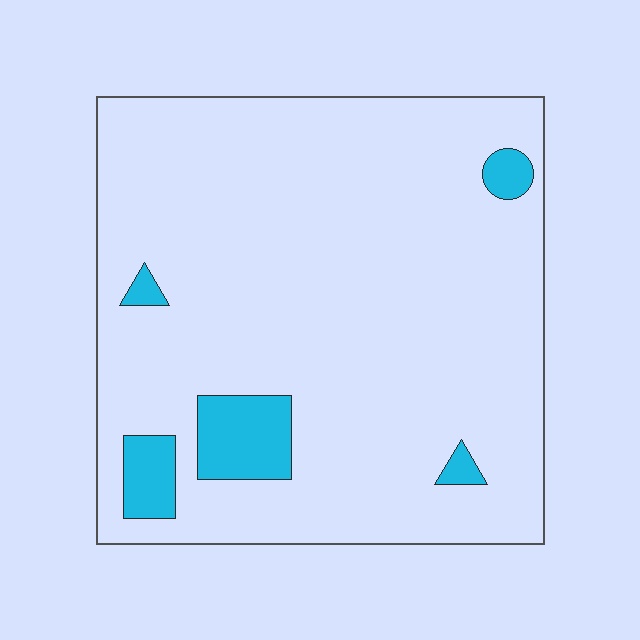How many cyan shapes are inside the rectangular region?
5.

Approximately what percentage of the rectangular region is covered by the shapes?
Approximately 10%.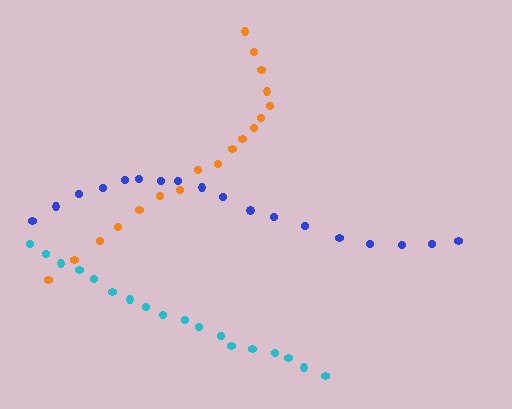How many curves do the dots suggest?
There are 3 distinct paths.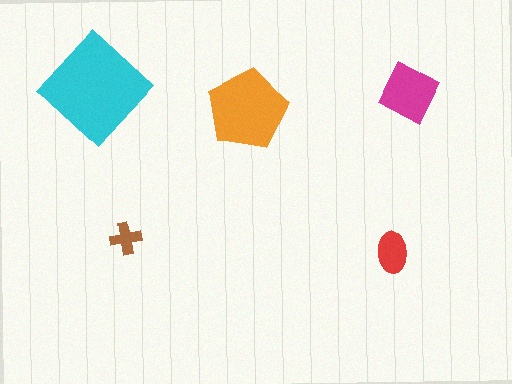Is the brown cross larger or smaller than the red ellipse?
Smaller.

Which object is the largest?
The cyan diamond.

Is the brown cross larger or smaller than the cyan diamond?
Smaller.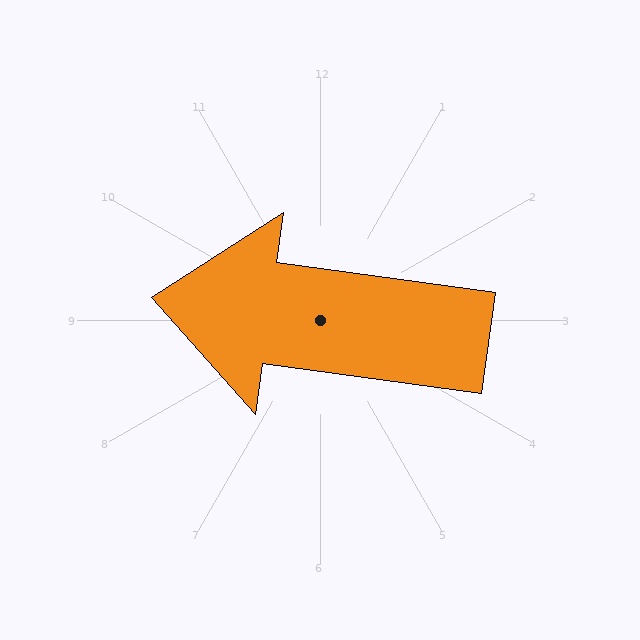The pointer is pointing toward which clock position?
Roughly 9 o'clock.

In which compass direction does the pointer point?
West.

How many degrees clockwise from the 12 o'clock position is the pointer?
Approximately 278 degrees.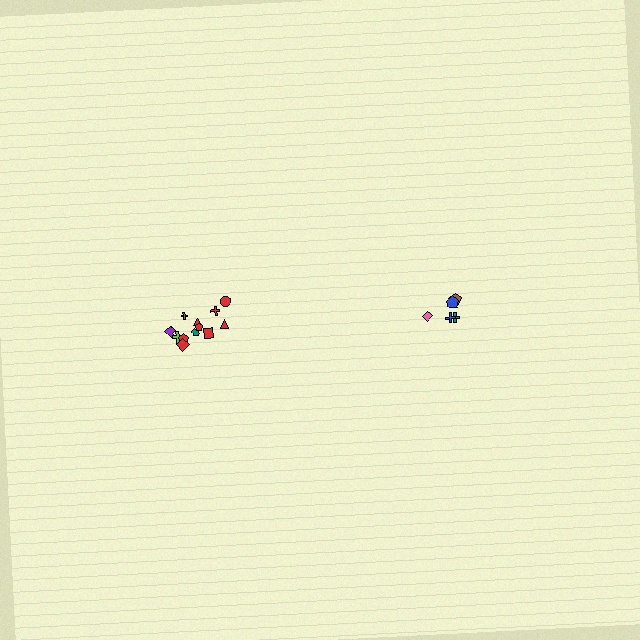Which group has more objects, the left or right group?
The left group.